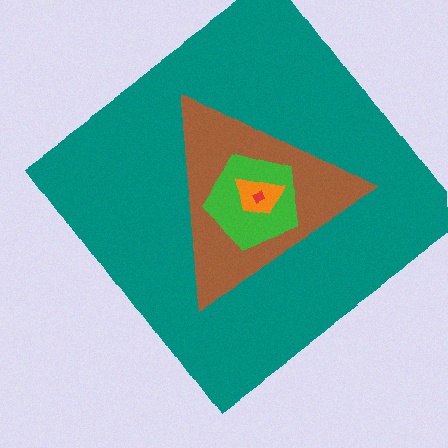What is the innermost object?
The red diamond.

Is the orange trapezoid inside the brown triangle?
Yes.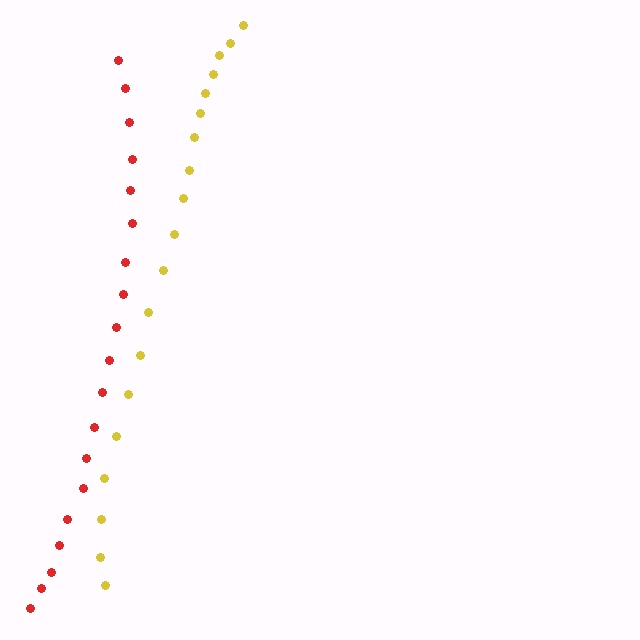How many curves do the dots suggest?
There are 2 distinct paths.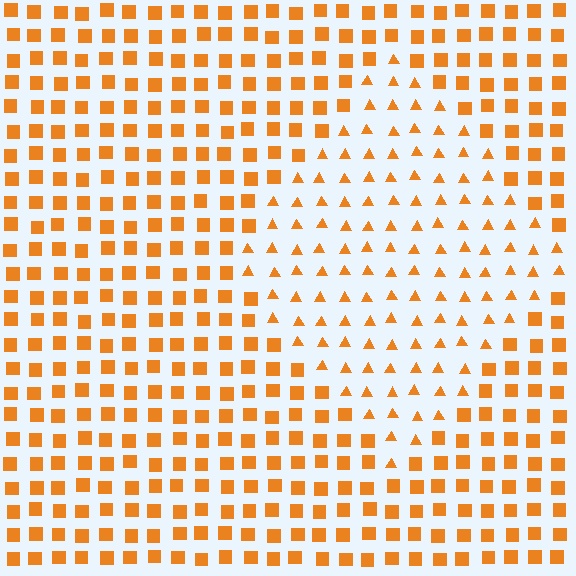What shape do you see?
I see a diamond.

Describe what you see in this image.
The image is filled with small orange elements arranged in a uniform grid. A diamond-shaped region contains triangles, while the surrounding area contains squares. The boundary is defined purely by the change in element shape.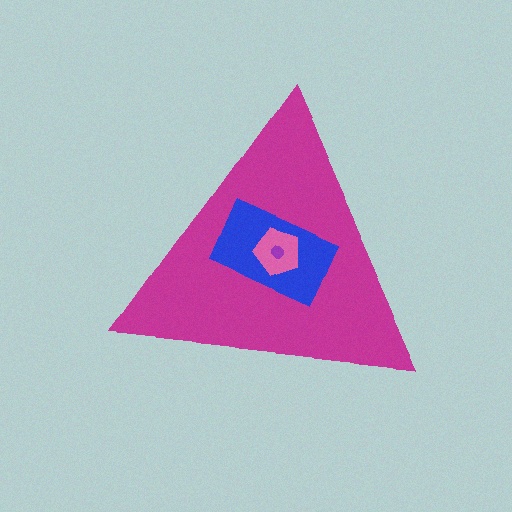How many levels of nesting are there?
4.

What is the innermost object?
The purple circle.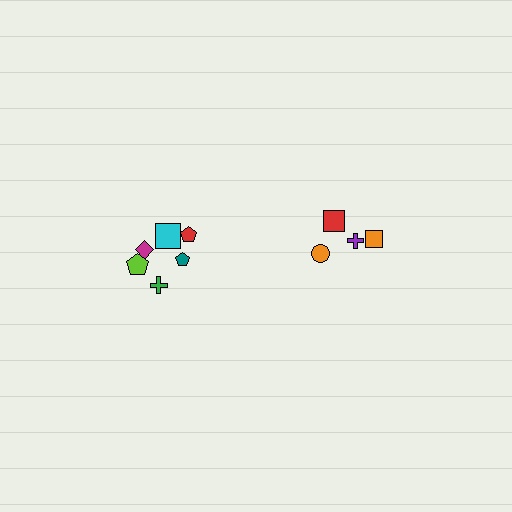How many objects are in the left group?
There are 6 objects.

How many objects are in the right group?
There are 4 objects.